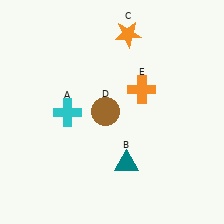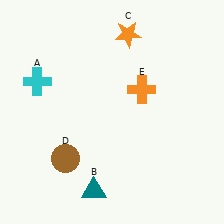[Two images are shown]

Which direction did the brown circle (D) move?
The brown circle (D) moved down.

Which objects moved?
The objects that moved are: the cyan cross (A), the teal triangle (B), the brown circle (D).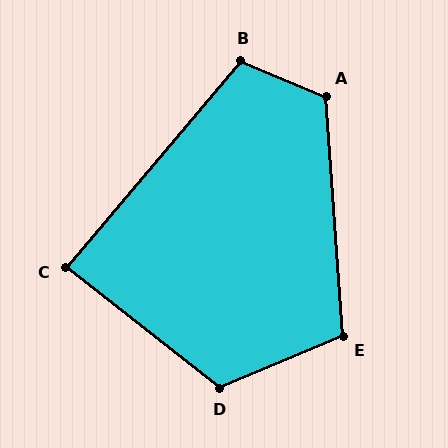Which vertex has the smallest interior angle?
C, at approximately 88 degrees.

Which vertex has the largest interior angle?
D, at approximately 119 degrees.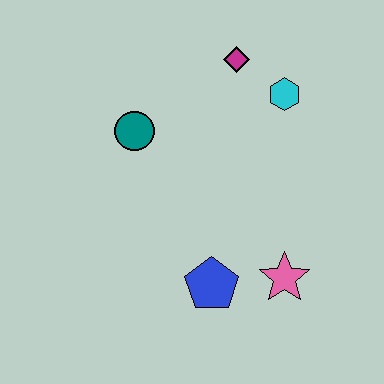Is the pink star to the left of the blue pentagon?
No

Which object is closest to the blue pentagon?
The pink star is closest to the blue pentagon.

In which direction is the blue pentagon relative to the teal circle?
The blue pentagon is below the teal circle.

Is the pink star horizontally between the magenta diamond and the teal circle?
No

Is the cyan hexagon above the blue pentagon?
Yes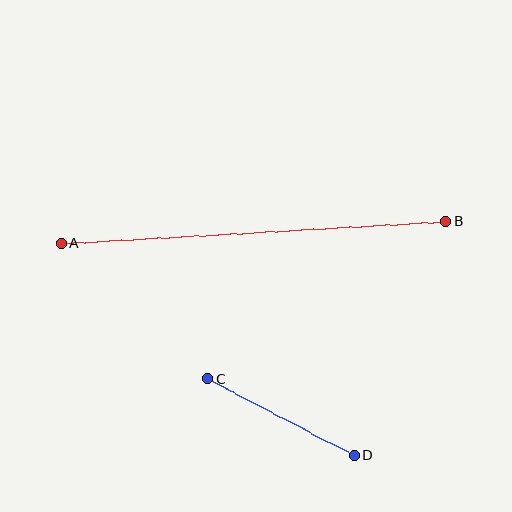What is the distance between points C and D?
The distance is approximately 165 pixels.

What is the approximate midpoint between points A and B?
The midpoint is at approximately (254, 232) pixels.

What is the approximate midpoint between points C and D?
The midpoint is at approximately (281, 417) pixels.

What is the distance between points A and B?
The distance is approximately 385 pixels.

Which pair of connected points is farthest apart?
Points A and B are farthest apart.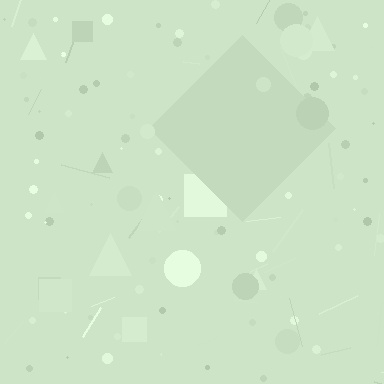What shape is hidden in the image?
A diamond is hidden in the image.